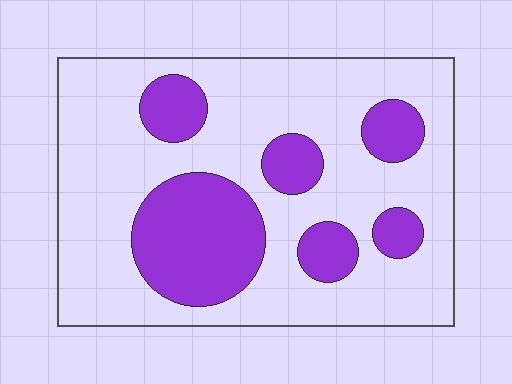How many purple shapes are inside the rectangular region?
6.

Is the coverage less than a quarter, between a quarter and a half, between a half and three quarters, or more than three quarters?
Between a quarter and a half.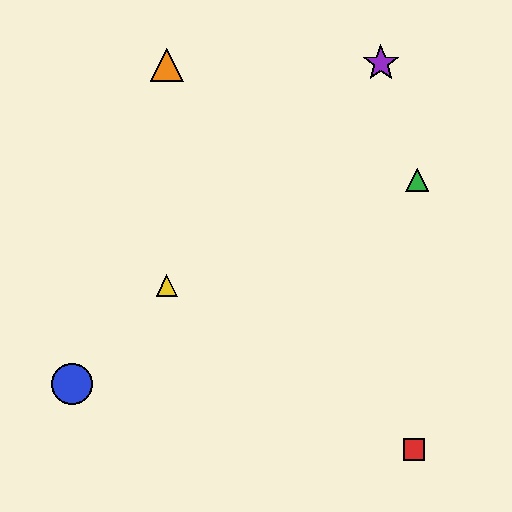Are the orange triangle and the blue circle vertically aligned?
No, the orange triangle is at x≈167 and the blue circle is at x≈72.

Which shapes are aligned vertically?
The yellow triangle, the orange triangle are aligned vertically.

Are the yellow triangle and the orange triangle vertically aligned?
Yes, both are at x≈167.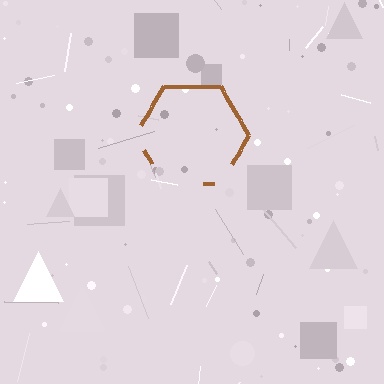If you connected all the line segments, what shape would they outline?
They would outline a hexagon.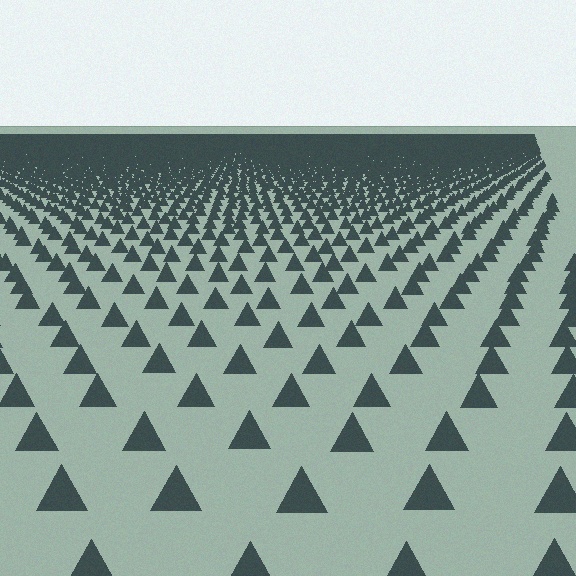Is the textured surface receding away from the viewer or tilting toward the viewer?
The surface is receding away from the viewer. Texture elements get smaller and denser toward the top.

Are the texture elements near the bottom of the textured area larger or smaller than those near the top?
Larger. Near the bottom, elements are closer to the viewer and appear at a bigger on-screen size.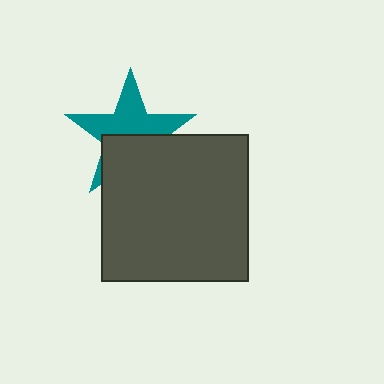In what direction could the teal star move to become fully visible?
The teal star could move up. That would shift it out from behind the dark gray square entirely.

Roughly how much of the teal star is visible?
About half of it is visible (roughly 55%).